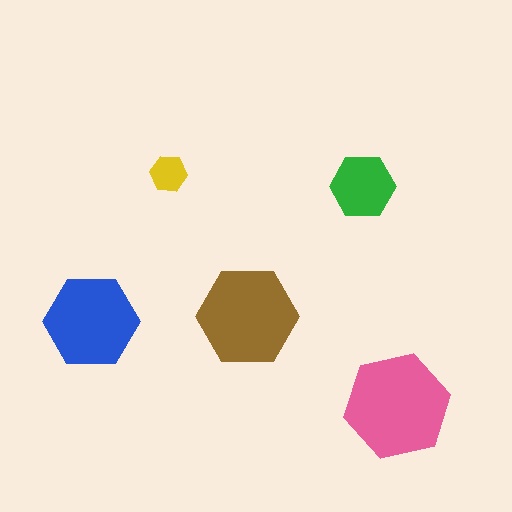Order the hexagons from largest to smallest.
the pink one, the brown one, the blue one, the green one, the yellow one.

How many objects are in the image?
There are 5 objects in the image.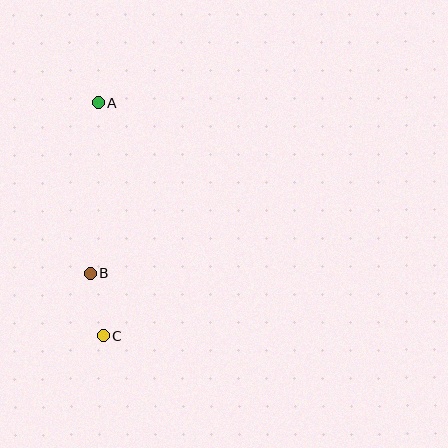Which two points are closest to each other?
Points B and C are closest to each other.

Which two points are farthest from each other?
Points A and C are farthest from each other.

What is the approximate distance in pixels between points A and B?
The distance between A and B is approximately 171 pixels.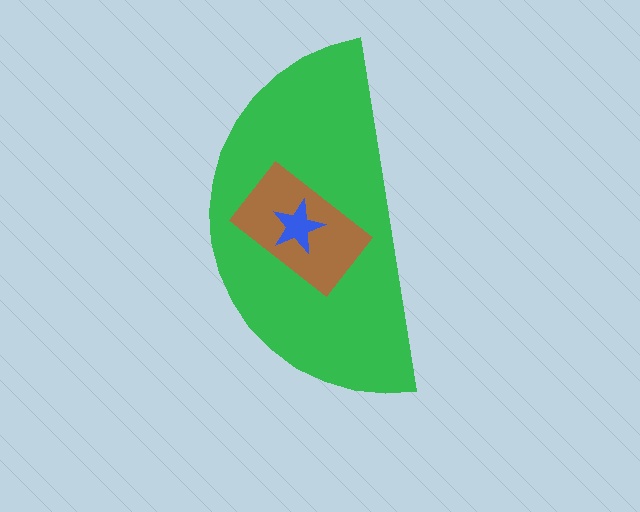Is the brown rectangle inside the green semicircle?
Yes.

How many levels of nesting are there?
3.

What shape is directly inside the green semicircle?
The brown rectangle.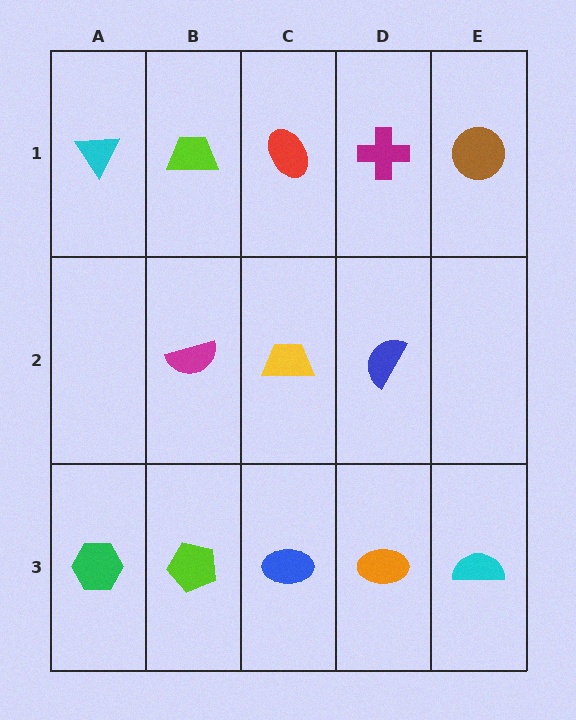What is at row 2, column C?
A yellow trapezoid.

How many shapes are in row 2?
3 shapes.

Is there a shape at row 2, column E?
No, that cell is empty.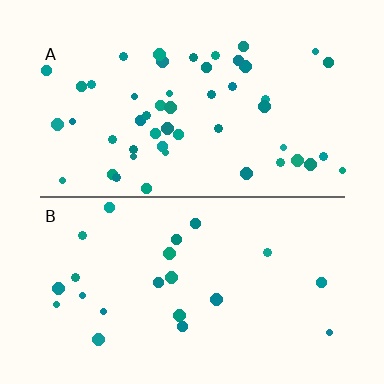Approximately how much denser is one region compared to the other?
Approximately 2.3× — region A over region B.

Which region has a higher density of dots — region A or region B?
A (the top).